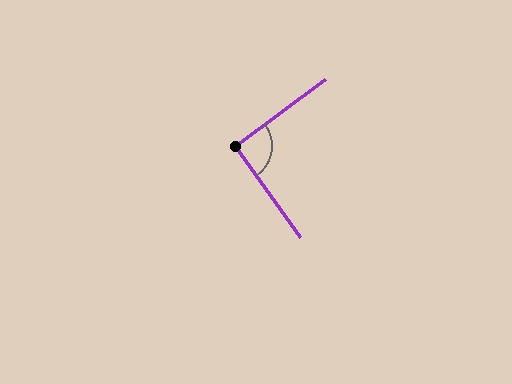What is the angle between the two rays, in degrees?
Approximately 91 degrees.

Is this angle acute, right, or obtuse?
It is approximately a right angle.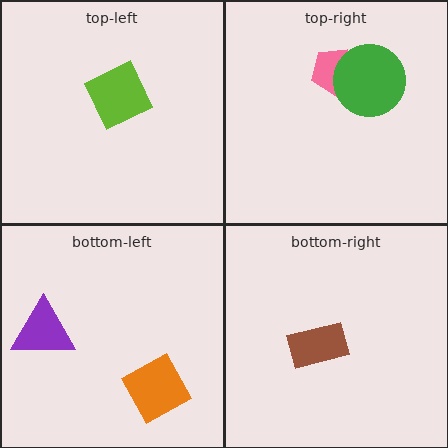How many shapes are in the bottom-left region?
2.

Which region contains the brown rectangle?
The bottom-right region.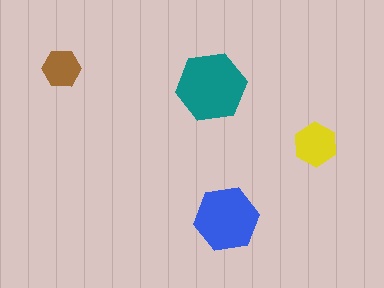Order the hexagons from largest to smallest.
the teal one, the blue one, the yellow one, the brown one.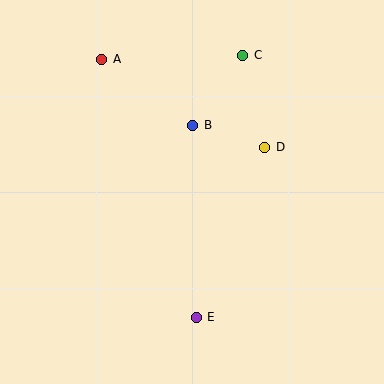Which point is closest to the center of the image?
Point B at (193, 125) is closest to the center.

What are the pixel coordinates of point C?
Point C is at (243, 55).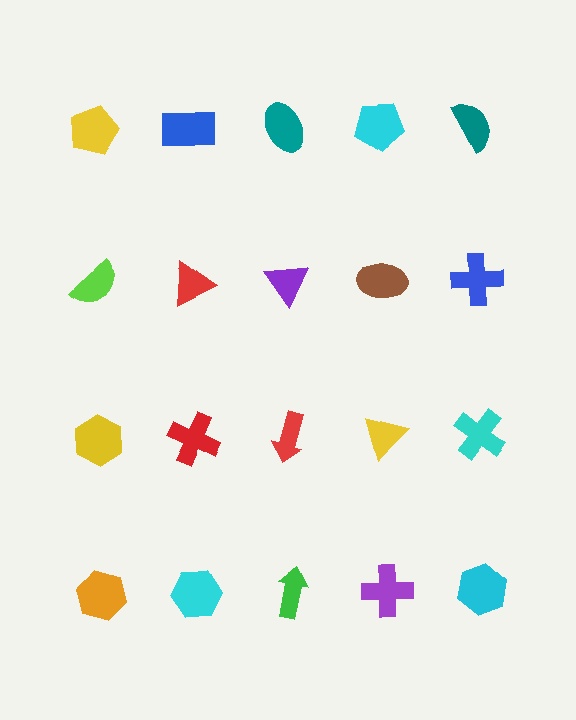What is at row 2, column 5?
A blue cross.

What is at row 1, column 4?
A cyan pentagon.